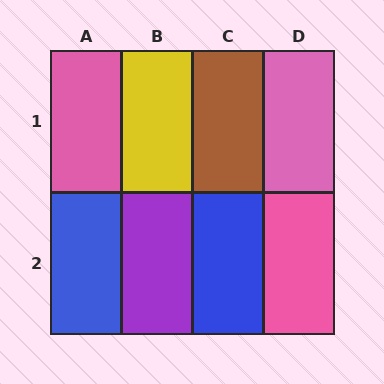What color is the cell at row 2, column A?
Blue.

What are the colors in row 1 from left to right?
Pink, yellow, brown, pink.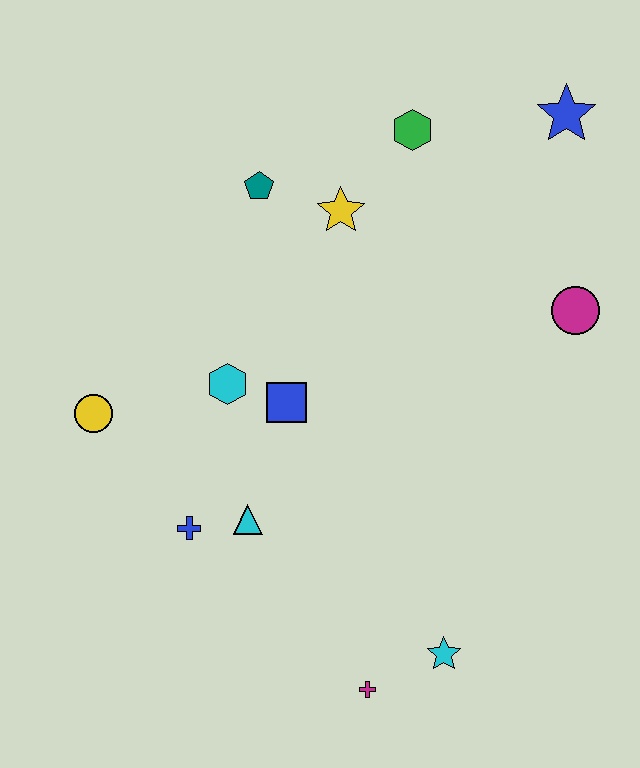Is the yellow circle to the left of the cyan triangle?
Yes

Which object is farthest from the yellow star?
The magenta cross is farthest from the yellow star.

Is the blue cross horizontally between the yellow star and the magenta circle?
No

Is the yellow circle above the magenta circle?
No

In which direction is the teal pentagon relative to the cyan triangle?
The teal pentagon is above the cyan triangle.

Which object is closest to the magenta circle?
The blue star is closest to the magenta circle.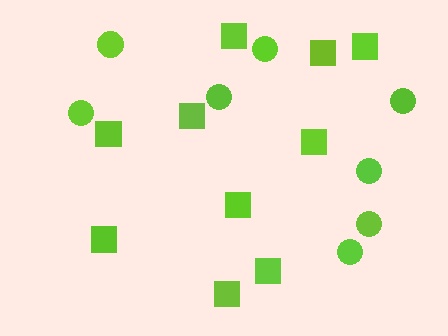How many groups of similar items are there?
There are 2 groups: one group of circles (8) and one group of squares (10).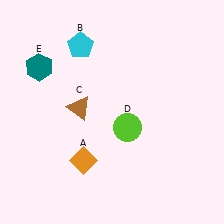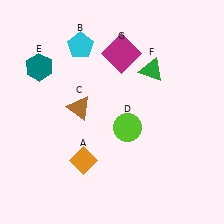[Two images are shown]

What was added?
A green triangle (F), a magenta square (G) were added in Image 2.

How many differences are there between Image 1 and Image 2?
There are 2 differences between the two images.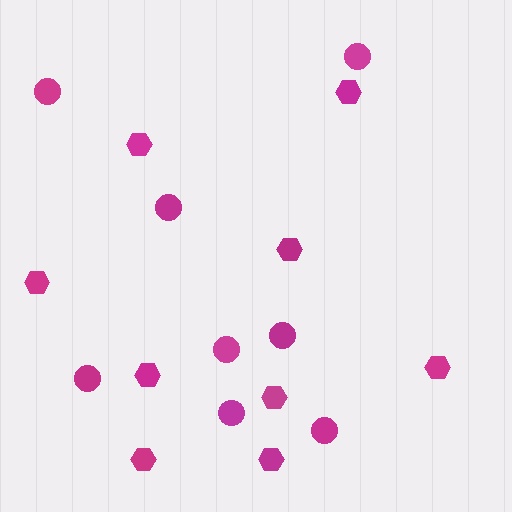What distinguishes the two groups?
There are 2 groups: one group of hexagons (9) and one group of circles (8).